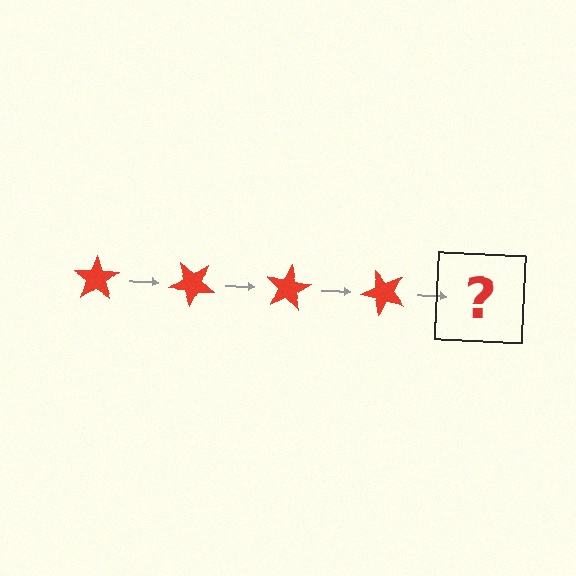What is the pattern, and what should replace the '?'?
The pattern is that the star rotates 40 degrees each step. The '?' should be a red star rotated 160 degrees.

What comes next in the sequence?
The next element should be a red star rotated 160 degrees.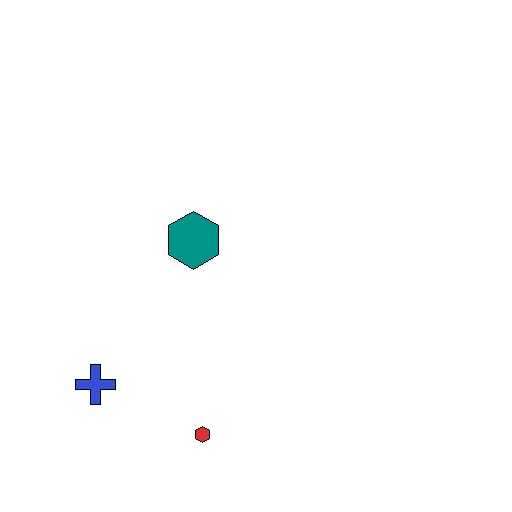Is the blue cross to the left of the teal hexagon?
Yes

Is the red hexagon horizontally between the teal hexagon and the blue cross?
No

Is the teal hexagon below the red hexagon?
No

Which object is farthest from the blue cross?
The teal hexagon is farthest from the blue cross.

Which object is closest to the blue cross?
The red hexagon is closest to the blue cross.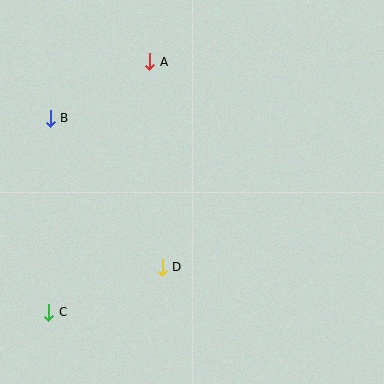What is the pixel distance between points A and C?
The distance between A and C is 270 pixels.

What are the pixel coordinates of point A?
Point A is at (150, 62).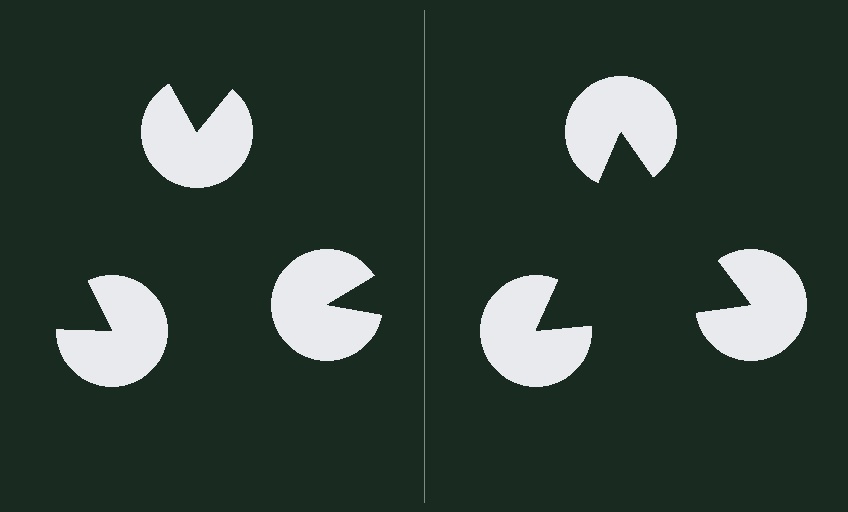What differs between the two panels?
The pac-man discs are positioned identically on both sides; only the wedge orientations differ. On the right they align to a triangle; on the left they are misaligned.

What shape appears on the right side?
An illusory triangle.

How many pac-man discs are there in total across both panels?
6 — 3 on each side.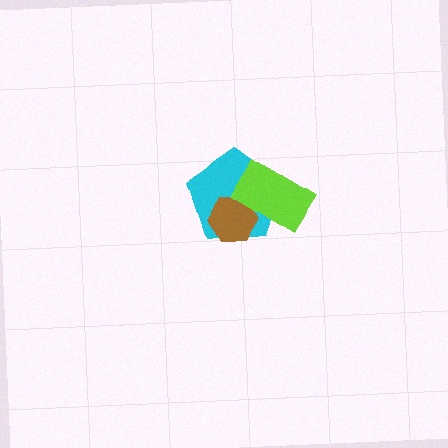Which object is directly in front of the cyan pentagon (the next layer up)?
The brown hexagon is directly in front of the cyan pentagon.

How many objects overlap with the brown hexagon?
2 objects overlap with the brown hexagon.